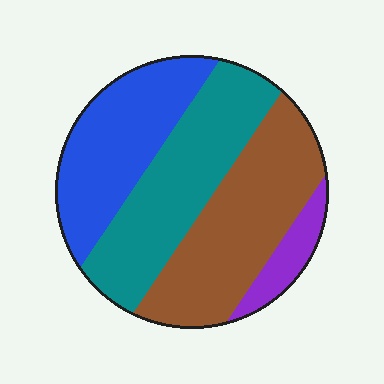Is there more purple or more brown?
Brown.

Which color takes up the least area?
Purple, at roughly 10%.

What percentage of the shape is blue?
Blue covers about 25% of the shape.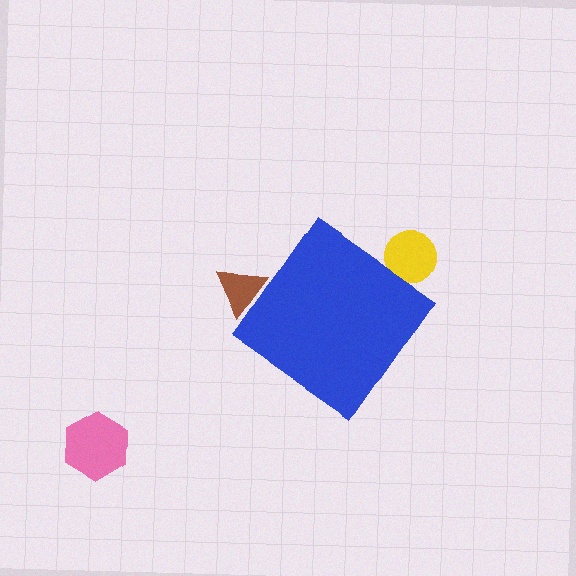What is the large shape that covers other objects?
A blue diamond.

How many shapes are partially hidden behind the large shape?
2 shapes are partially hidden.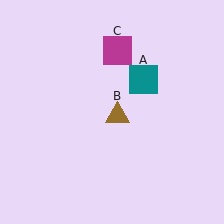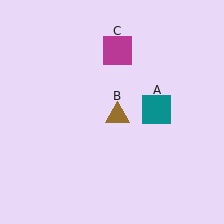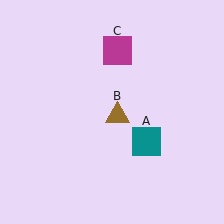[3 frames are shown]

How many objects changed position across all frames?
1 object changed position: teal square (object A).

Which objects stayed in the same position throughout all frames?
Brown triangle (object B) and magenta square (object C) remained stationary.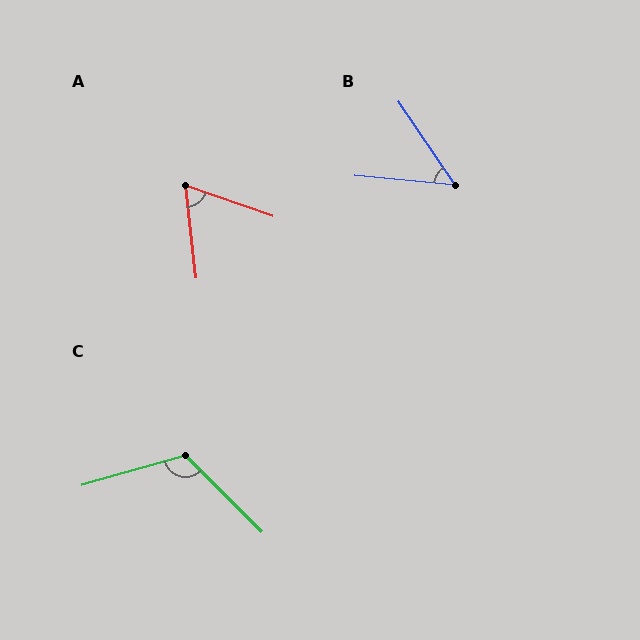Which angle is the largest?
C, at approximately 119 degrees.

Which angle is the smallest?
B, at approximately 50 degrees.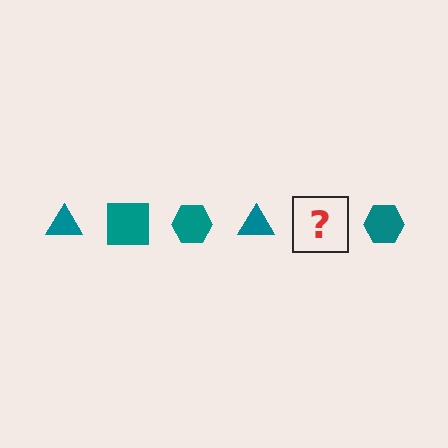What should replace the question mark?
The question mark should be replaced with a teal square.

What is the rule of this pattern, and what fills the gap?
The rule is that the pattern cycles through triangle, square, hexagon shapes in teal. The gap should be filled with a teal square.